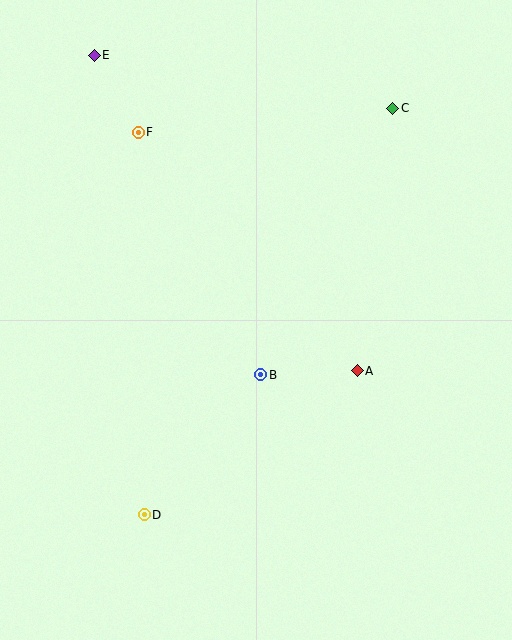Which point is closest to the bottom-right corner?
Point A is closest to the bottom-right corner.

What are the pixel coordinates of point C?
Point C is at (393, 108).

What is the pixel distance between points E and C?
The distance between E and C is 303 pixels.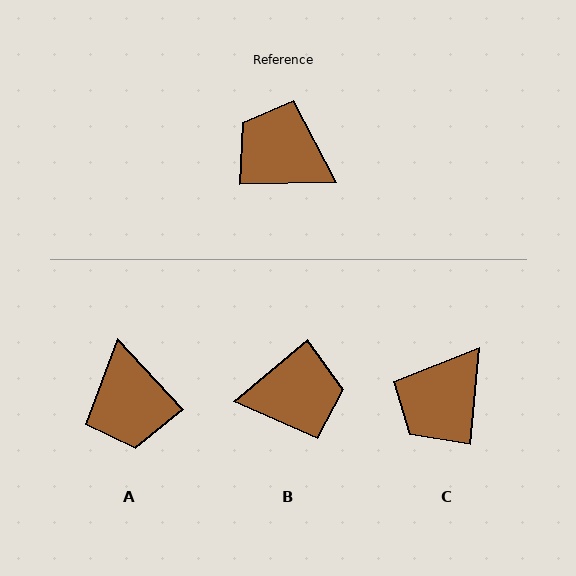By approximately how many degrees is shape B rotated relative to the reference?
Approximately 142 degrees clockwise.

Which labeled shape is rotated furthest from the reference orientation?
B, about 142 degrees away.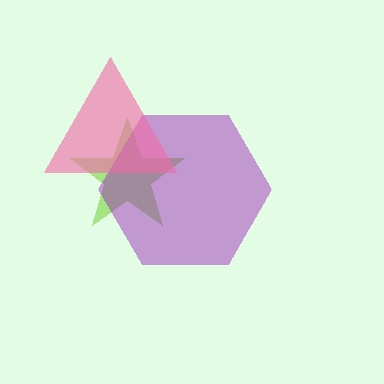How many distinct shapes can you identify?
There are 3 distinct shapes: a lime star, a purple hexagon, a pink triangle.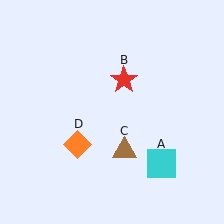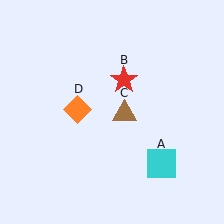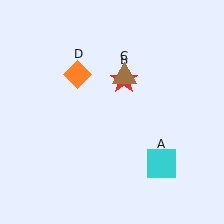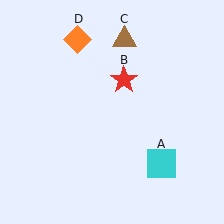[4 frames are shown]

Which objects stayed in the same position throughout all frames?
Cyan square (object A) and red star (object B) remained stationary.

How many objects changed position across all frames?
2 objects changed position: brown triangle (object C), orange diamond (object D).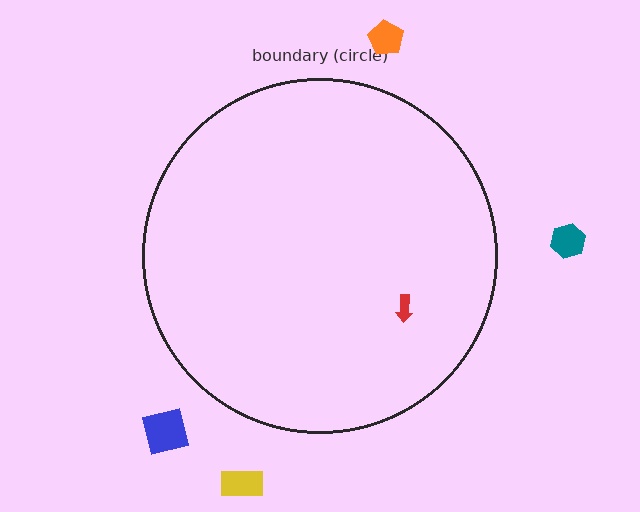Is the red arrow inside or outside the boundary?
Inside.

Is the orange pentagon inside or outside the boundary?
Outside.